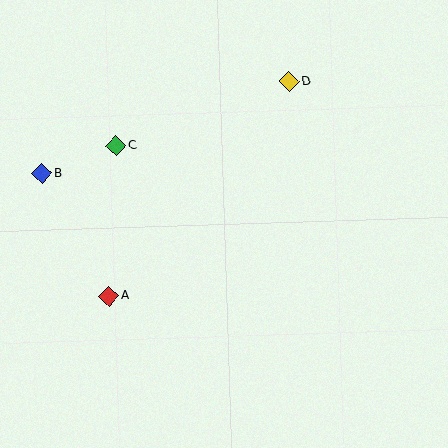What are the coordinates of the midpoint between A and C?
The midpoint between A and C is at (113, 221).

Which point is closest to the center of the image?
Point C at (116, 146) is closest to the center.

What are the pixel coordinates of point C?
Point C is at (116, 146).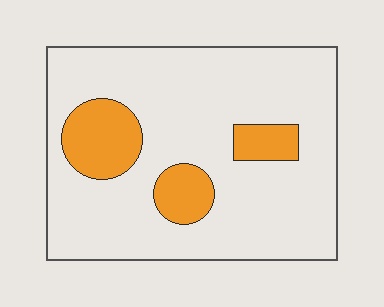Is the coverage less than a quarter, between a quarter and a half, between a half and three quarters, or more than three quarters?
Less than a quarter.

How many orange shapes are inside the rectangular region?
3.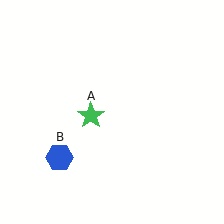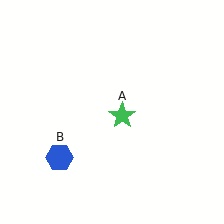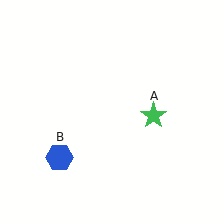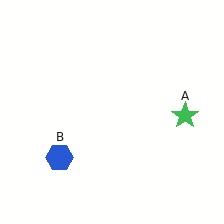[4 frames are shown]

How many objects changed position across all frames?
1 object changed position: green star (object A).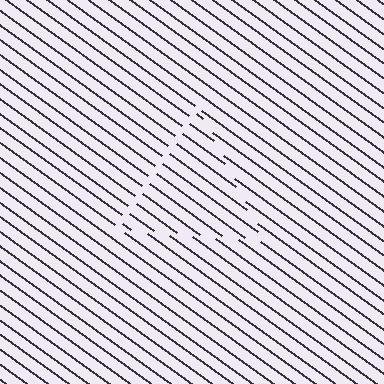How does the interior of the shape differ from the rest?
The interior of the shape contains the same grating, shifted by half a period — the contour is defined by the phase discontinuity where line-ends from the inner and outer gratings abut.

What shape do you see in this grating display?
An illusory triangle. The interior of the shape contains the same grating, shifted by half a period — the contour is defined by the phase discontinuity where line-ends from the inner and outer gratings abut.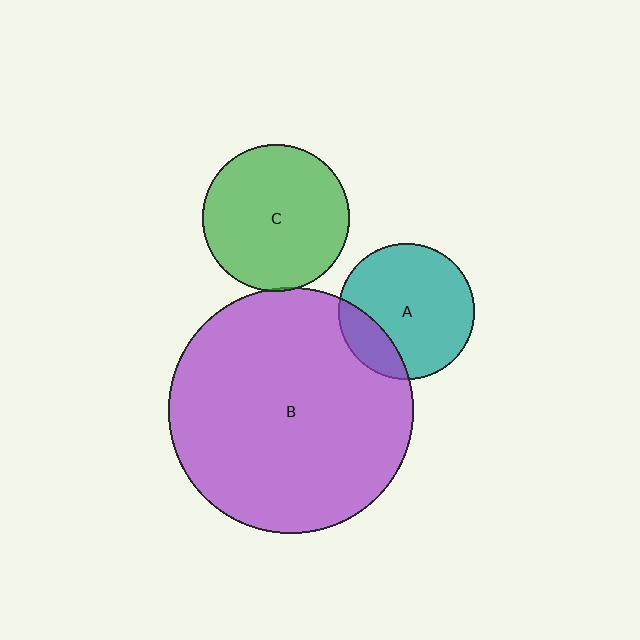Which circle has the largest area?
Circle B (purple).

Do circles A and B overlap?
Yes.